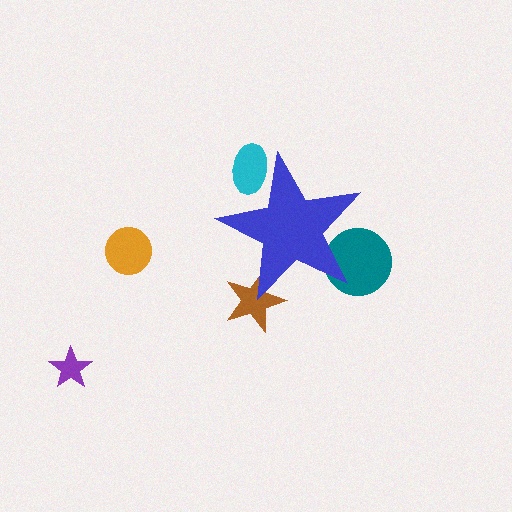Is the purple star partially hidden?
No, the purple star is fully visible.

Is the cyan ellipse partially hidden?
Yes, the cyan ellipse is partially hidden behind the blue star.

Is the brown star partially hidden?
Yes, the brown star is partially hidden behind the blue star.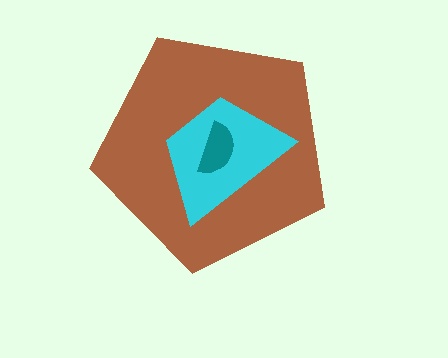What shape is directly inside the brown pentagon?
The cyan trapezoid.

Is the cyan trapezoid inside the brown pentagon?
Yes.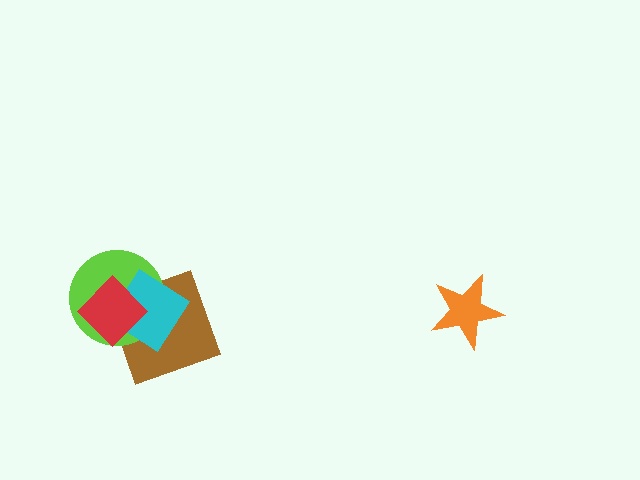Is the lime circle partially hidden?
Yes, it is partially covered by another shape.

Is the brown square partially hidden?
Yes, it is partially covered by another shape.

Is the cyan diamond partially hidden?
Yes, it is partially covered by another shape.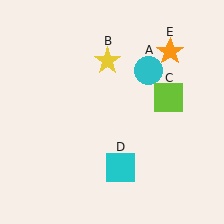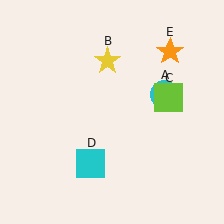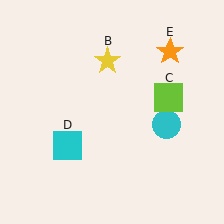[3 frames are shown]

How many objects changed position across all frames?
2 objects changed position: cyan circle (object A), cyan square (object D).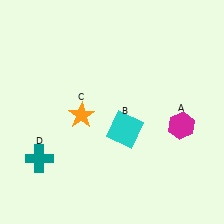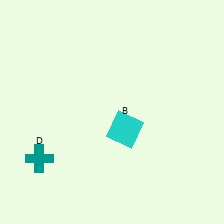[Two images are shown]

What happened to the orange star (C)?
The orange star (C) was removed in Image 2. It was in the bottom-left area of Image 1.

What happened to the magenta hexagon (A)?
The magenta hexagon (A) was removed in Image 2. It was in the bottom-right area of Image 1.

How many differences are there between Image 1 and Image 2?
There are 2 differences between the two images.